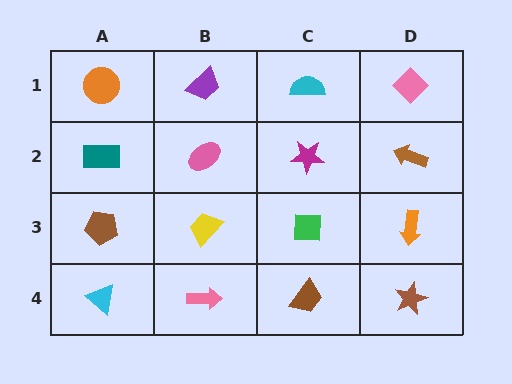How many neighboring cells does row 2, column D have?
3.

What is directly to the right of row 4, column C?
A brown star.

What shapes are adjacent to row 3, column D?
A brown arrow (row 2, column D), a brown star (row 4, column D), a green square (row 3, column C).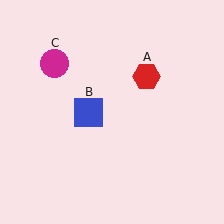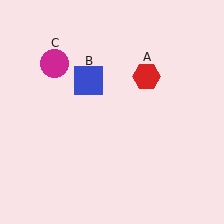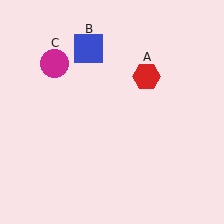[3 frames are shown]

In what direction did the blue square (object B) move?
The blue square (object B) moved up.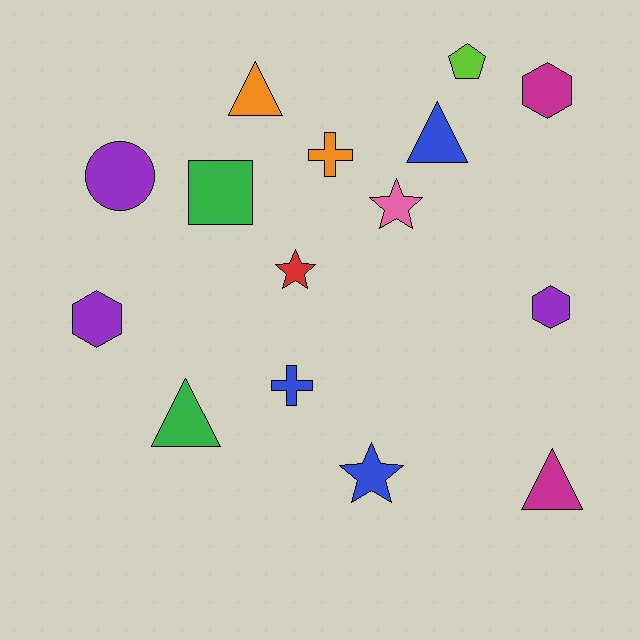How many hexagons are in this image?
There are 3 hexagons.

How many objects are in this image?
There are 15 objects.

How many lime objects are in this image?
There is 1 lime object.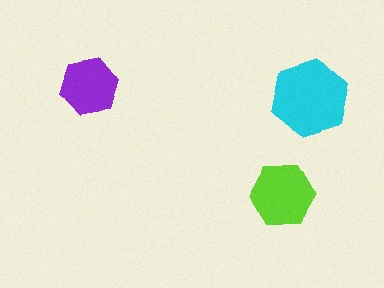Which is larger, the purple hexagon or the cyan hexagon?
The cyan one.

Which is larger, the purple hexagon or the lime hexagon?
The lime one.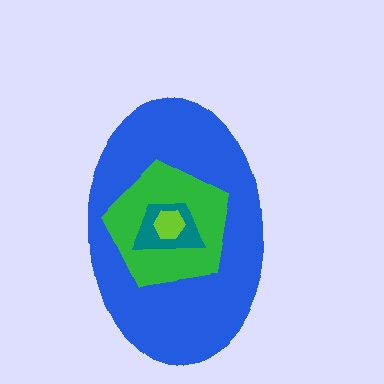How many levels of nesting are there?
4.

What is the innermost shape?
The lime hexagon.